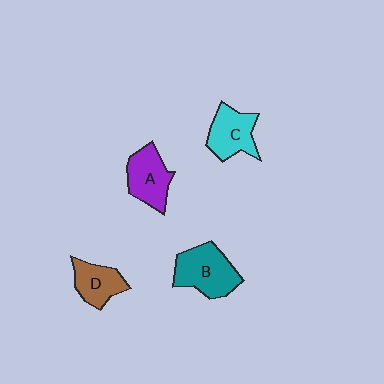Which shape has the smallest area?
Shape D (brown).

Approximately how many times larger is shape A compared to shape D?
Approximately 1.2 times.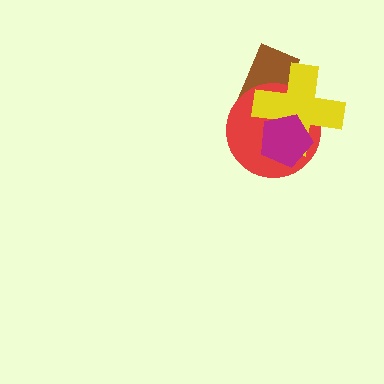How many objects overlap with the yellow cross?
3 objects overlap with the yellow cross.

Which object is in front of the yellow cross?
The magenta pentagon is in front of the yellow cross.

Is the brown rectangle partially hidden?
Yes, it is partially covered by another shape.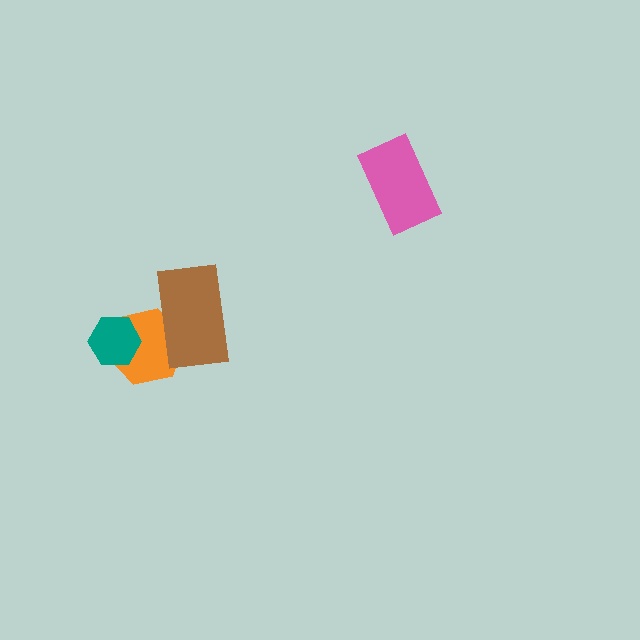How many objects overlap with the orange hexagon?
2 objects overlap with the orange hexagon.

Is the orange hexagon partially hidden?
Yes, it is partially covered by another shape.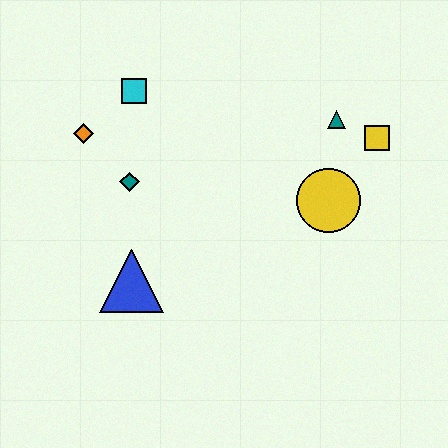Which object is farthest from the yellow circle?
The orange diamond is farthest from the yellow circle.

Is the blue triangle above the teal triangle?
No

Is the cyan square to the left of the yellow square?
Yes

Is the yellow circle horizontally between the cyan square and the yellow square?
Yes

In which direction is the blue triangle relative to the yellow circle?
The blue triangle is to the left of the yellow circle.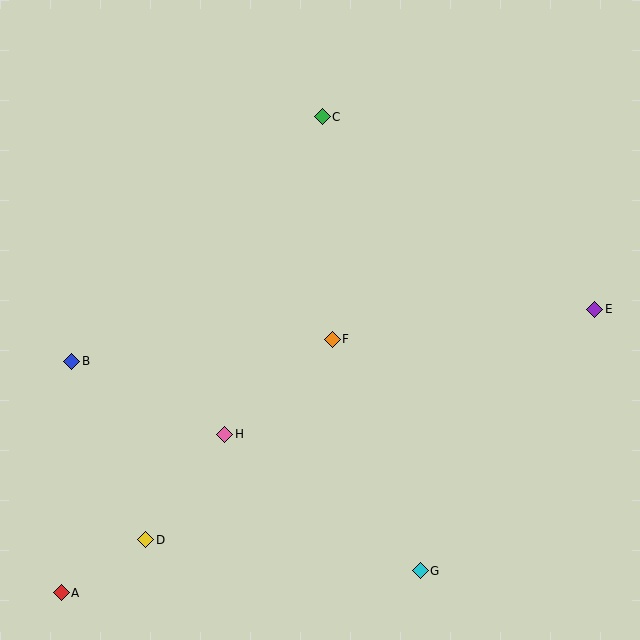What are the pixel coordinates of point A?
Point A is at (61, 593).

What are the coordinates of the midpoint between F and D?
The midpoint between F and D is at (239, 440).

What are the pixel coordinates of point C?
Point C is at (322, 117).